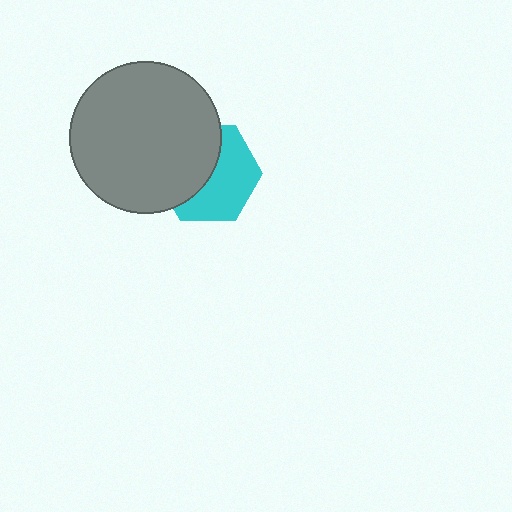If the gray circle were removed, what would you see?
You would see the complete cyan hexagon.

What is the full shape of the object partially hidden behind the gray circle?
The partially hidden object is a cyan hexagon.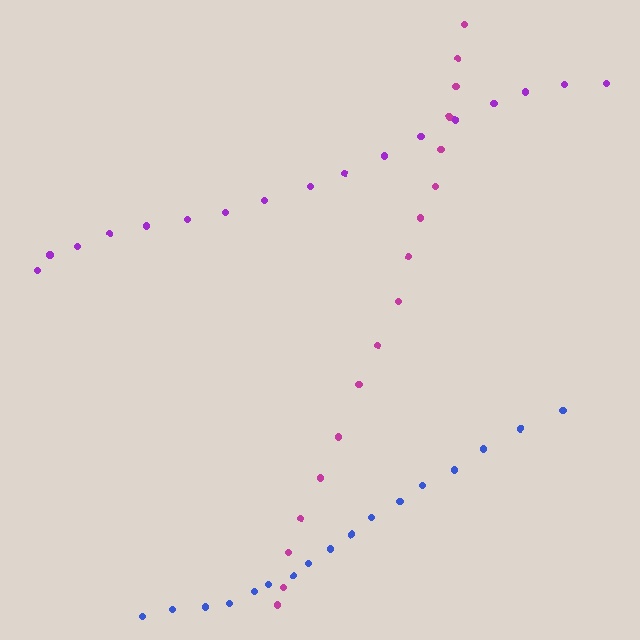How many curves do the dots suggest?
There are 3 distinct paths.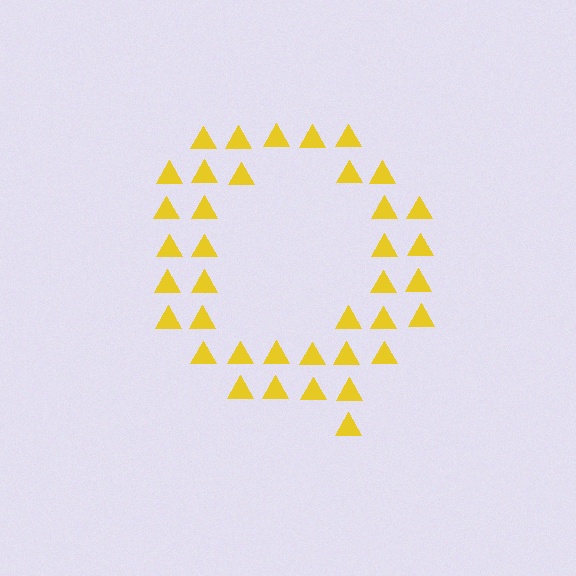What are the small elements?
The small elements are triangles.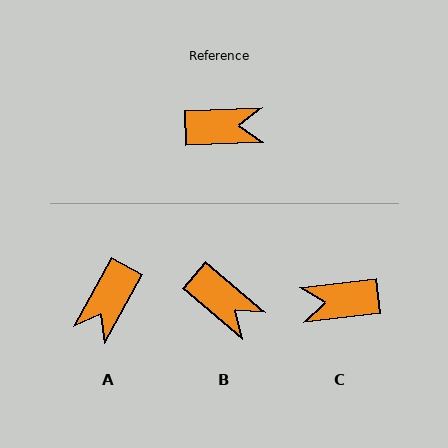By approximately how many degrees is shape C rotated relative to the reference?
Approximately 175 degrees clockwise.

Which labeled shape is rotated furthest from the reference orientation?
C, about 175 degrees away.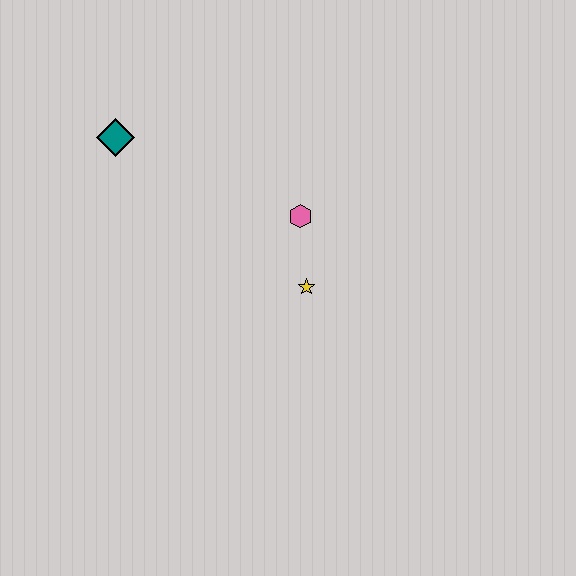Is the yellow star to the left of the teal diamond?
No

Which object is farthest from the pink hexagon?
The teal diamond is farthest from the pink hexagon.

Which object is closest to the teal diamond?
The pink hexagon is closest to the teal diamond.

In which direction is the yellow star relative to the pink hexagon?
The yellow star is below the pink hexagon.